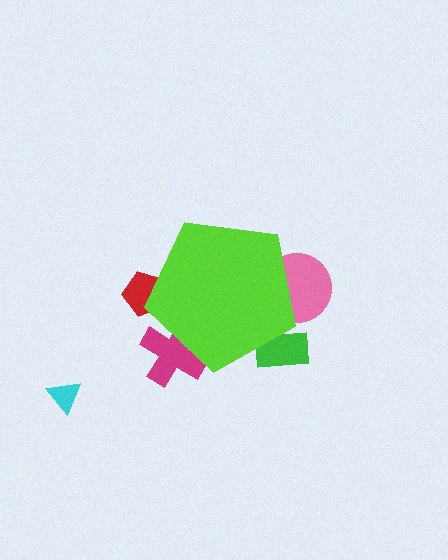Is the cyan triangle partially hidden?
No, the cyan triangle is fully visible.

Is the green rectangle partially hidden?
Yes, the green rectangle is partially hidden behind the lime pentagon.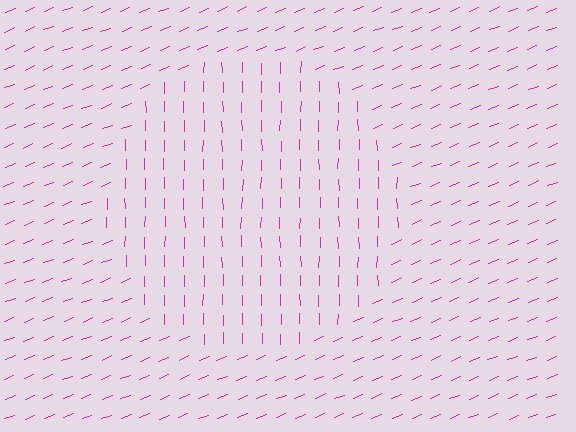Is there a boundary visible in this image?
Yes, there is a texture boundary formed by a change in line orientation.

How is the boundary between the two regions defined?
The boundary is defined purely by a change in line orientation (approximately 68 degrees difference). All lines are the same color and thickness.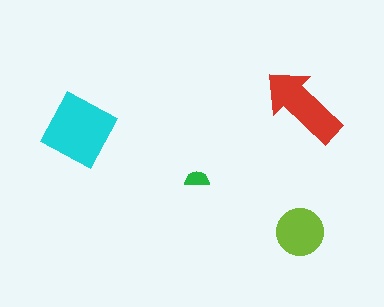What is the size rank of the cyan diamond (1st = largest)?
1st.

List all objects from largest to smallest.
The cyan diamond, the red arrow, the lime circle, the green semicircle.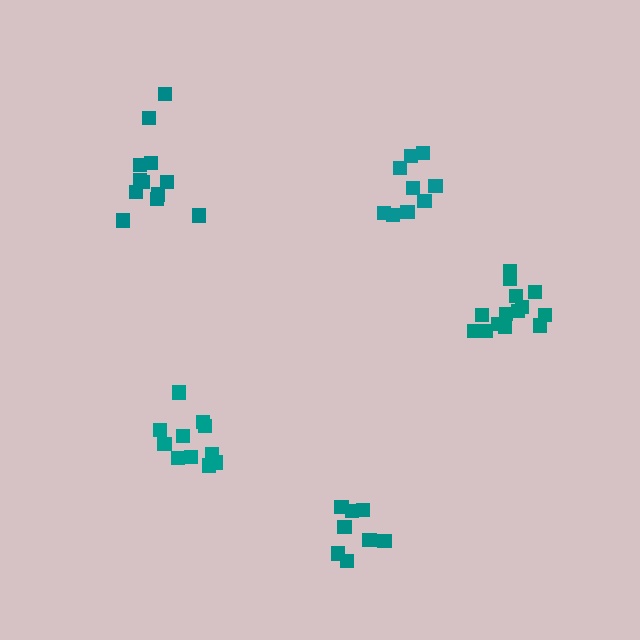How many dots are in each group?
Group 1: 8 dots, Group 2: 12 dots, Group 3: 9 dots, Group 4: 11 dots, Group 5: 14 dots (54 total).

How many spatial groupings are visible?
There are 5 spatial groupings.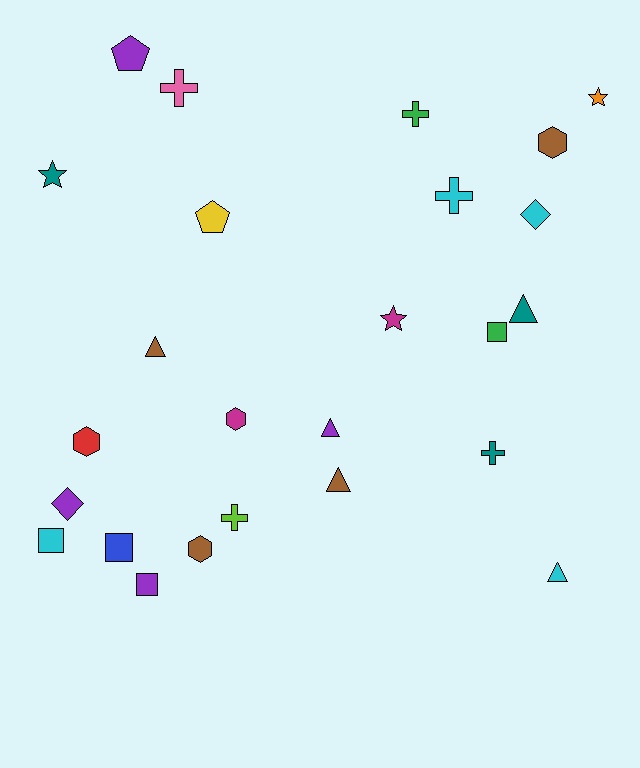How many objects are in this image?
There are 25 objects.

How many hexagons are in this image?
There are 4 hexagons.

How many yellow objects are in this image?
There is 1 yellow object.